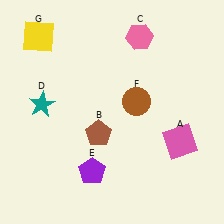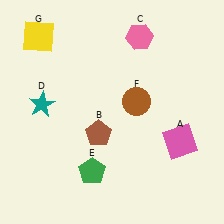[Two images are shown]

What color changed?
The pentagon (E) changed from purple in Image 1 to green in Image 2.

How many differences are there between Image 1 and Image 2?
There is 1 difference between the two images.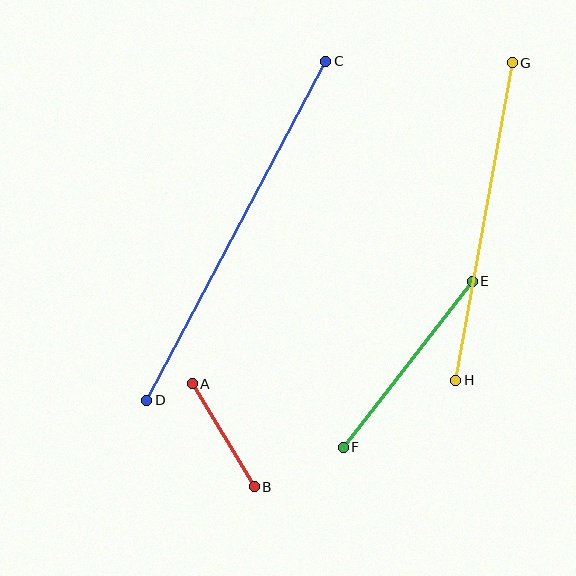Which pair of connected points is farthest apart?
Points C and D are farthest apart.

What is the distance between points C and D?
The distance is approximately 384 pixels.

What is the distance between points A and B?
The distance is approximately 120 pixels.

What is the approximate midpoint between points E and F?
The midpoint is at approximately (408, 364) pixels.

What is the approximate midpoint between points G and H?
The midpoint is at approximately (484, 222) pixels.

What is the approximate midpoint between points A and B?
The midpoint is at approximately (223, 435) pixels.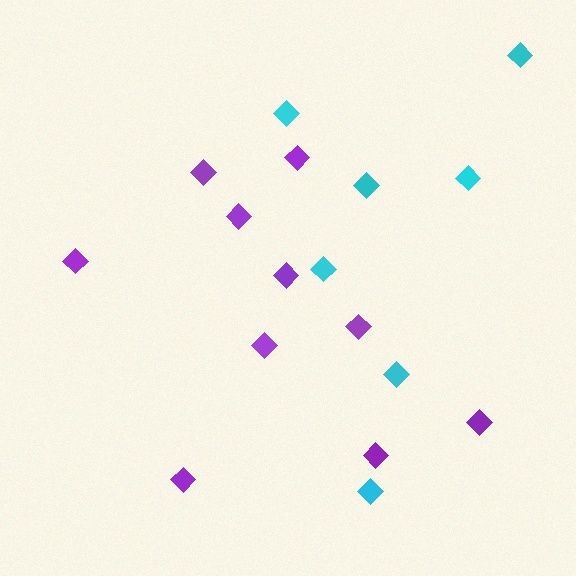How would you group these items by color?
There are 2 groups: one group of cyan diamonds (7) and one group of purple diamonds (10).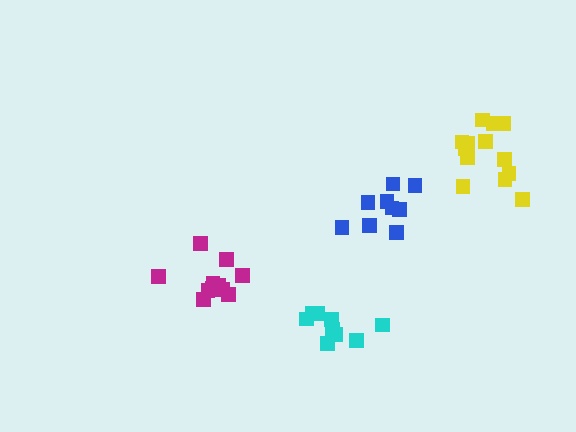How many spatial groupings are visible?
There are 4 spatial groupings.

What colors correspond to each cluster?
The clusters are colored: magenta, blue, yellow, cyan.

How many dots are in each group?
Group 1: 12 dots, Group 2: 9 dots, Group 3: 14 dots, Group 4: 9 dots (44 total).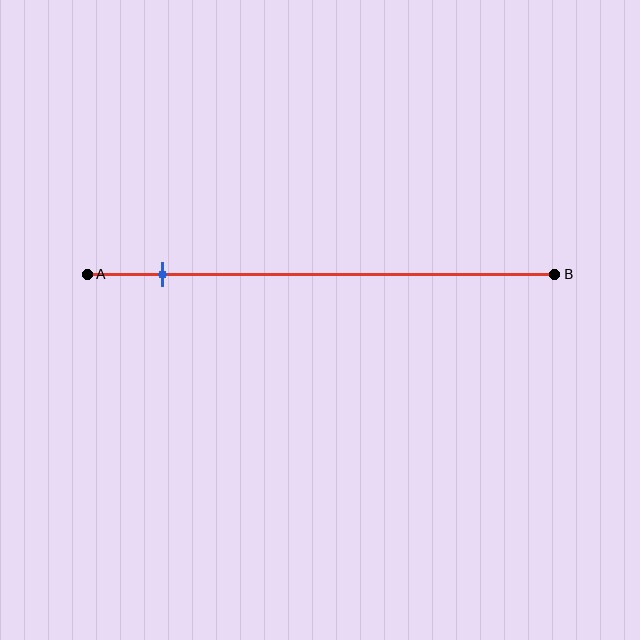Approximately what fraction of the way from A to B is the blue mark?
The blue mark is approximately 15% of the way from A to B.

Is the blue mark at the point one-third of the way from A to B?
No, the mark is at about 15% from A, not at the 33% one-third point.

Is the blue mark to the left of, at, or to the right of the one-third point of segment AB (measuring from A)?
The blue mark is to the left of the one-third point of segment AB.